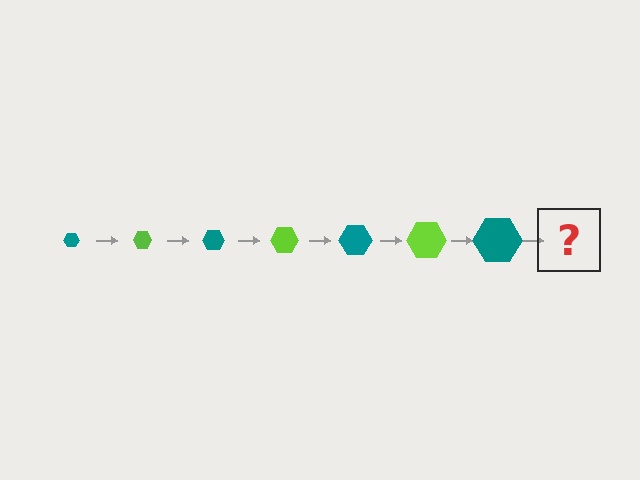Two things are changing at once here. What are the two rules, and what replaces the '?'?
The two rules are that the hexagon grows larger each step and the color cycles through teal and lime. The '?' should be a lime hexagon, larger than the previous one.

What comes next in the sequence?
The next element should be a lime hexagon, larger than the previous one.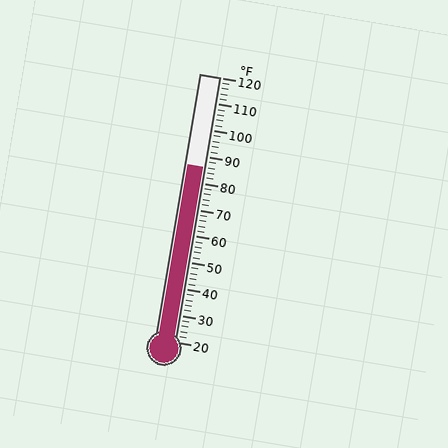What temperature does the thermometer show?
The thermometer shows approximately 86°F.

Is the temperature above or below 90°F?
The temperature is below 90°F.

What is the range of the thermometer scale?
The thermometer scale ranges from 20°F to 120°F.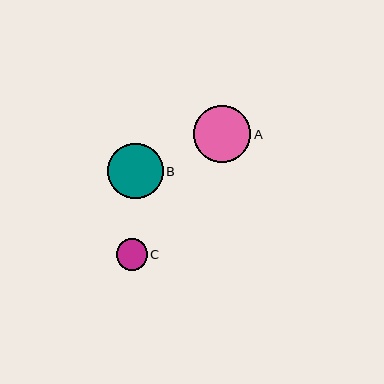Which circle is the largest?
Circle A is the largest with a size of approximately 57 pixels.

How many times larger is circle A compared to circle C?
Circle A is approximately 1.8 times the size of circle C.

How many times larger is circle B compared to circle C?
Circle B is approximately 1.8 times the size of circle C.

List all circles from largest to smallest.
From largest to smallest: A, B, C.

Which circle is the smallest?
Circle C is the smallest with a size of approximately 31 pixels.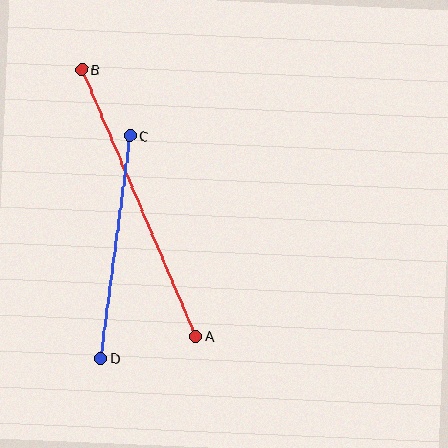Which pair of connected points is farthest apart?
Points A and B are farthest apart.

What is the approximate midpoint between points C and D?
The midpoint is at approximately (115, 247) pixels.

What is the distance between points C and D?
The distance is approximately 224 pixels.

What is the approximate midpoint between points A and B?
The midpoint is at approximately (139, 203) pixels.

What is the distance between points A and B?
The distance is approximately 290 pixels.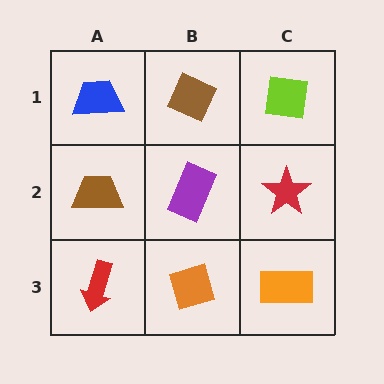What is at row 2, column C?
A red star.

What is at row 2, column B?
A purple rectangle.